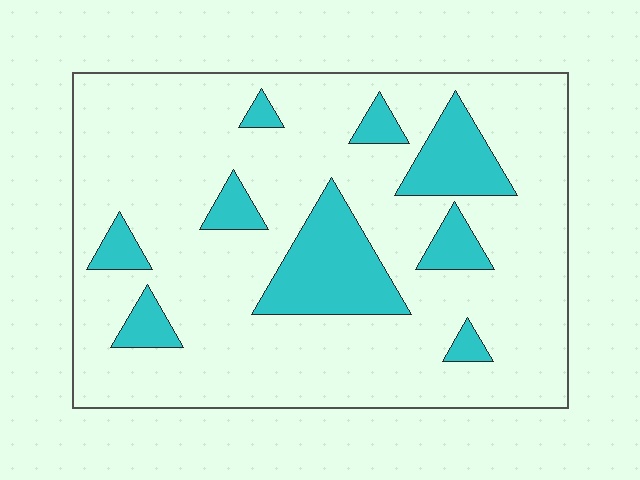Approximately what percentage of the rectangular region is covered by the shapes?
Approximately 20%.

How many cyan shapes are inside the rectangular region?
9.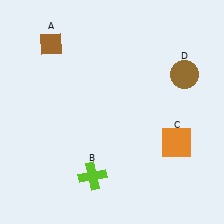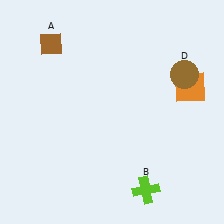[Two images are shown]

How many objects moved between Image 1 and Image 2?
2 objects moved between the two images.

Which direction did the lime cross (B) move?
The lime cross (B) moved right.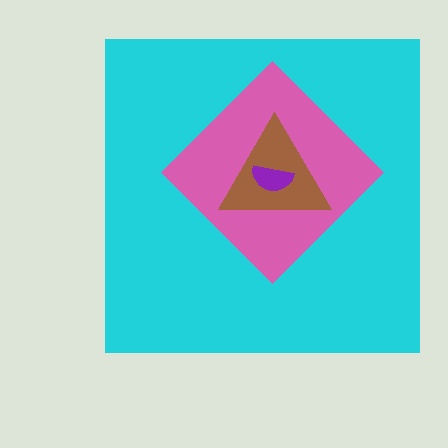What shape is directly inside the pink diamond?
The brown triangle.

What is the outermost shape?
The cyan square.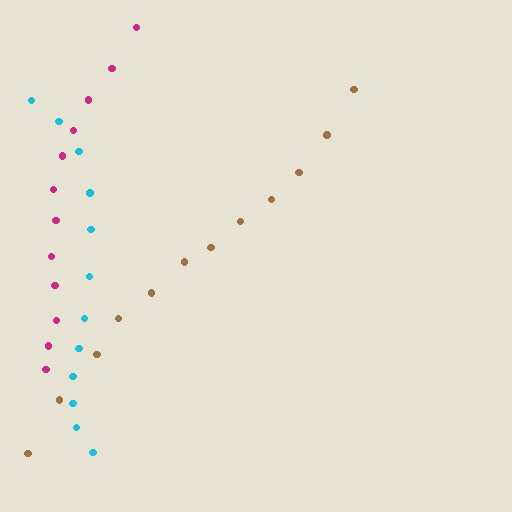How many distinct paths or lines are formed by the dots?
There are 3 distinct paths.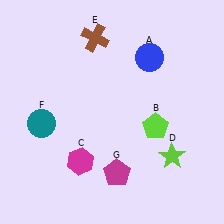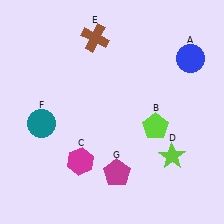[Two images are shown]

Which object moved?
The blue circle (A) moved right.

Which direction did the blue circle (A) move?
The blue circle (A) moved right.